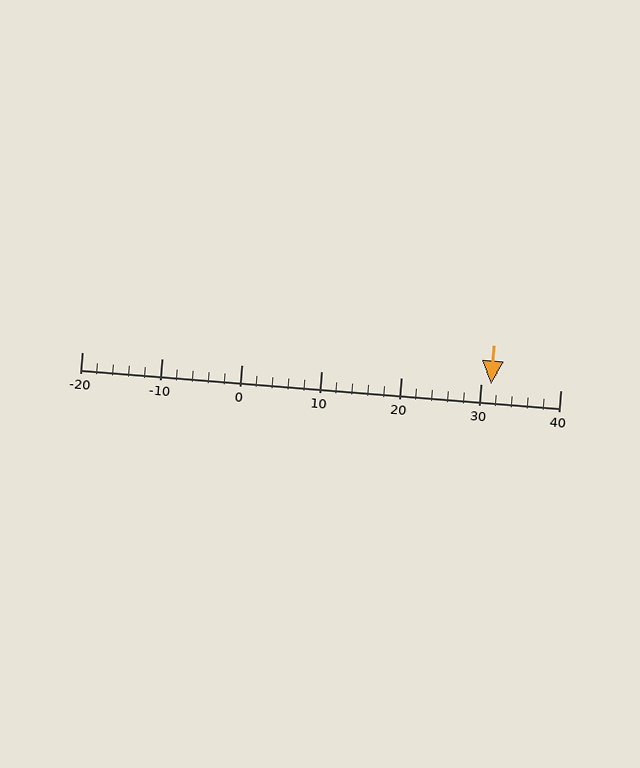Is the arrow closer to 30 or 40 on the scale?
The arrow is closer to 30.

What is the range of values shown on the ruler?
The ruler shows values from -20 to 40.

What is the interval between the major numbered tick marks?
The major tick marks are spaced 10 units apart.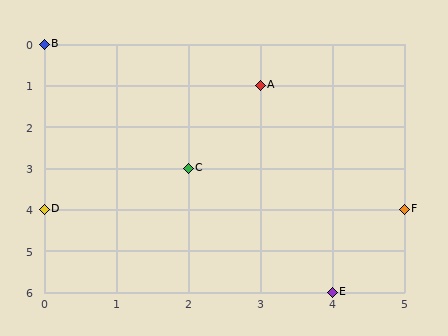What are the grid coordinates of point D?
Point D is at grid coordinates (0, 4).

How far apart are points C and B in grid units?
Points C and B are 2 columns and 3 rows apart (about 3.6 grid units diagonally).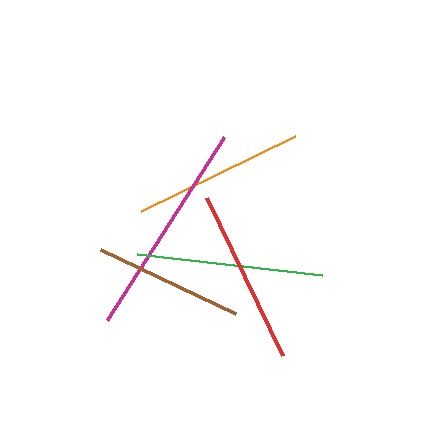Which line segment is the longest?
The magenta line is the longest at approximately 217 pixels.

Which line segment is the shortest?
The brown line is the shortest at approximately 150 pixels.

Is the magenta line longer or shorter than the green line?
The magenta line is longer than the green line.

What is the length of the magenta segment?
The magenta segment is approximately 217 pixels long.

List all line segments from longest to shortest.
From longest to shortest: magenta, green, red, orange, brown.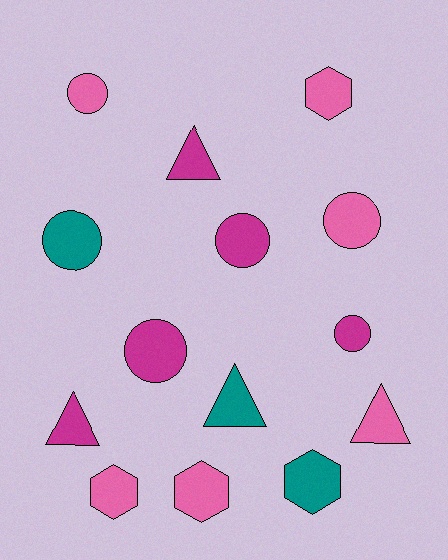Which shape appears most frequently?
Circle, with 6 objects.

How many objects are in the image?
There are 14 objects.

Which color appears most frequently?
Pink, with 6 objects.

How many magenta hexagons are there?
There are no magenta hexagons.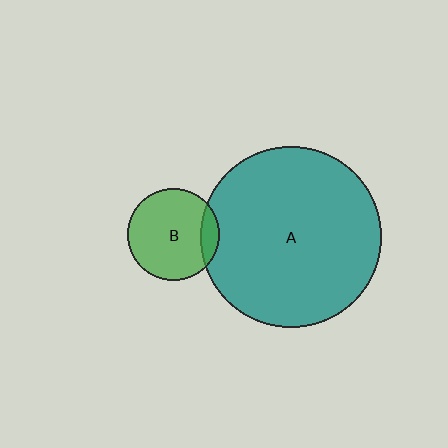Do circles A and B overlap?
Yes.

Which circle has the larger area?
Circle A (teal).